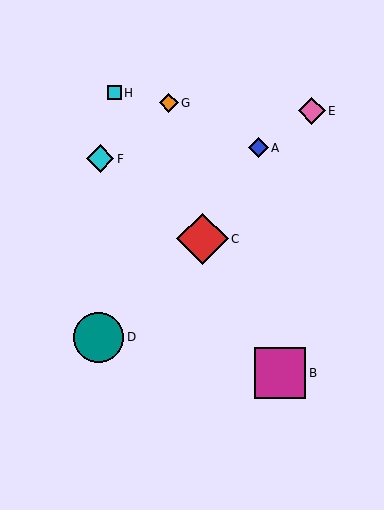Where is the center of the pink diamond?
The center of the pink diamond is at (312, 111).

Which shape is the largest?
The red diamond (labeled C) is the largest.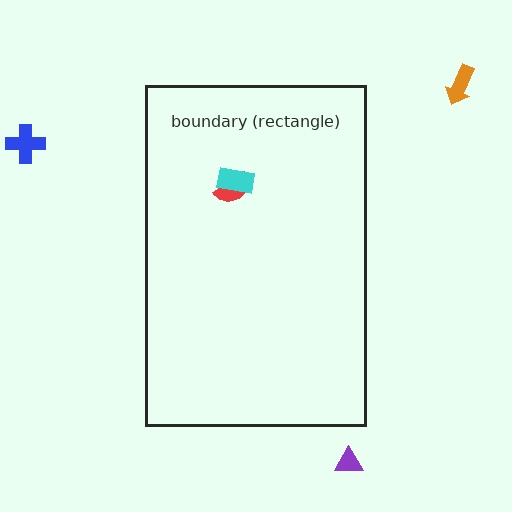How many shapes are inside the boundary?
2 inside, 3 outside.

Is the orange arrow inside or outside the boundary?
Outside.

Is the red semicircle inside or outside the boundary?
Inside.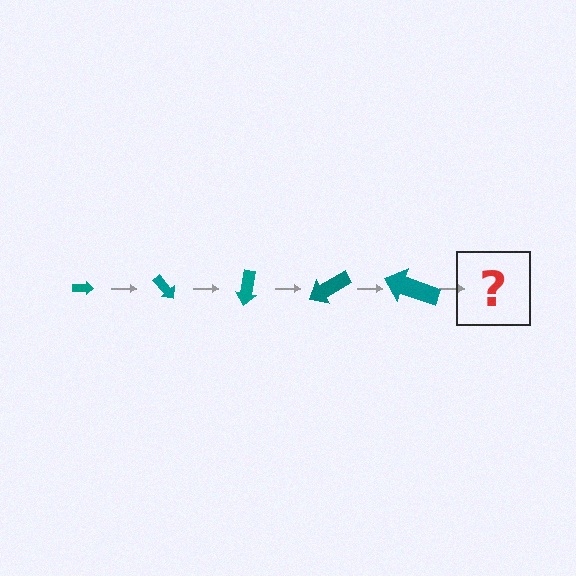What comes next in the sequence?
The next element should be an arrow, larger than the previous one and rotated 250 degrees from the start.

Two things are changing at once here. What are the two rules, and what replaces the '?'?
The two rules are that the arrow grows larger each step and it rotates 50 degrees each step. The '?' should be an arrow, larger than the previous one and rotated 250 degrees from the start.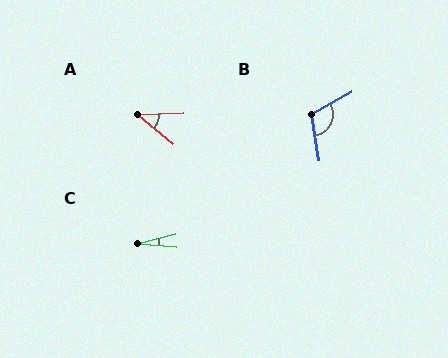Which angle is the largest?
B, at approximately 111 degrees.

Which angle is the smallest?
C, at approximately 18 degrees.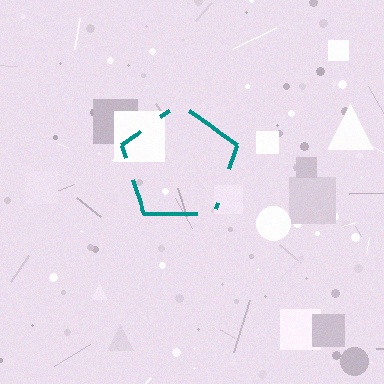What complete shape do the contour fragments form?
The contour fragments form a pentagon.